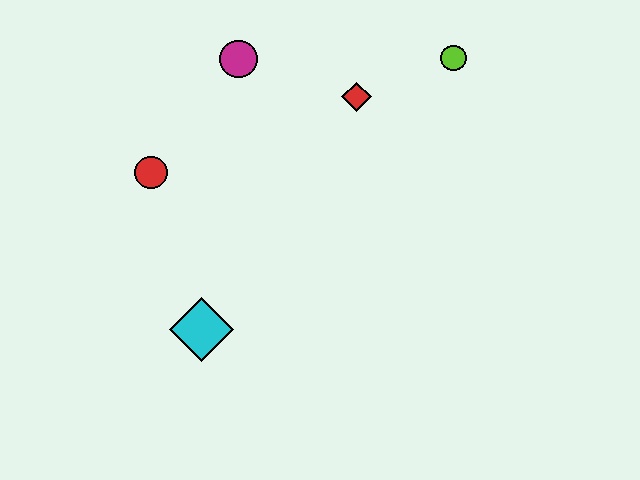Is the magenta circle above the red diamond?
Yes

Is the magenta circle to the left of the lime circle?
Yes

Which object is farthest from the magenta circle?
The cyan diamond is farthest from the magenta circle.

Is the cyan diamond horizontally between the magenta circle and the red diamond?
No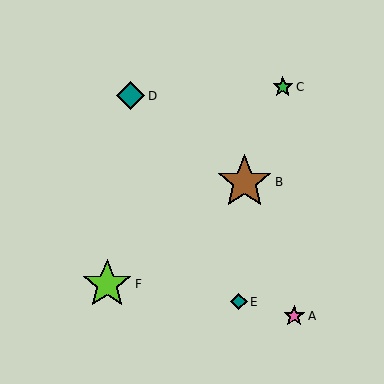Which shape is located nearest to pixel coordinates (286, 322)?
The pink star (labeled A) at (294, 316) is nearest to that location.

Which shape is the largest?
The brown star (labeled B) is the largest.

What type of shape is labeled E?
Shape E is a teal diamond.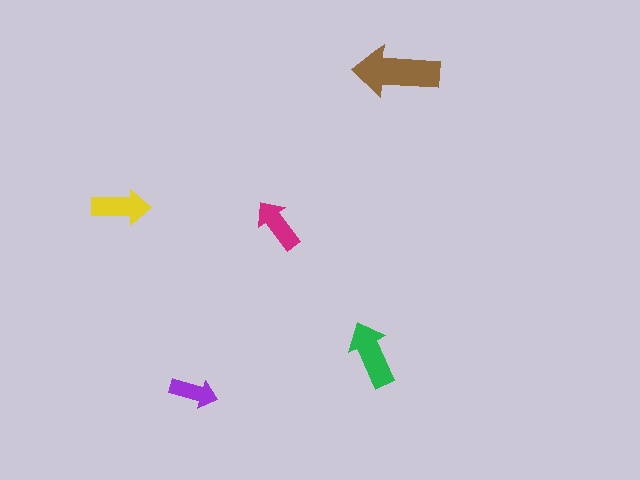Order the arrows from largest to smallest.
the brown one, the green one, the yellow one, the magenta one, the purple one.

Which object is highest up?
The brown arrow is topmost.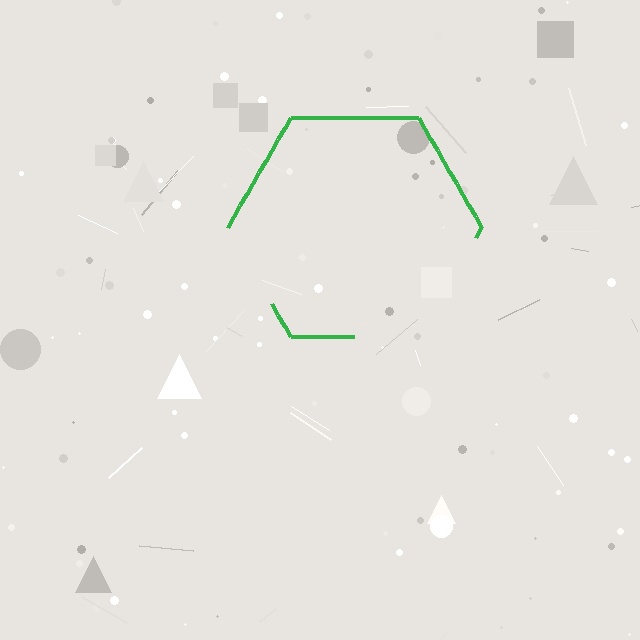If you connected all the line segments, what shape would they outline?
They would outline a hexagon.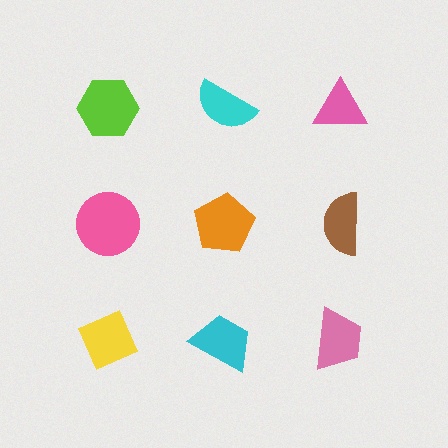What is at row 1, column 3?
A pink triangle.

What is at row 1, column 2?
A cyan semicircle.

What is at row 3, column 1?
A yellow diamond.